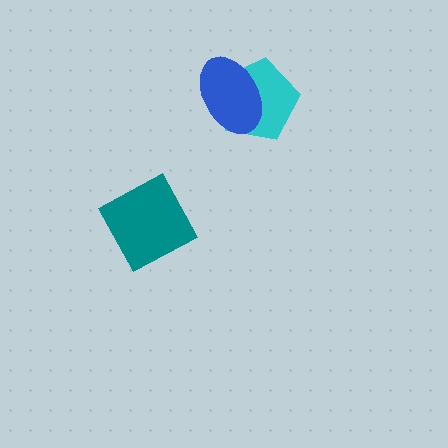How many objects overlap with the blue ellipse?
1 object overlaps with the blue ellipse.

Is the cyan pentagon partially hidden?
Yes, it is partially covered by another shape.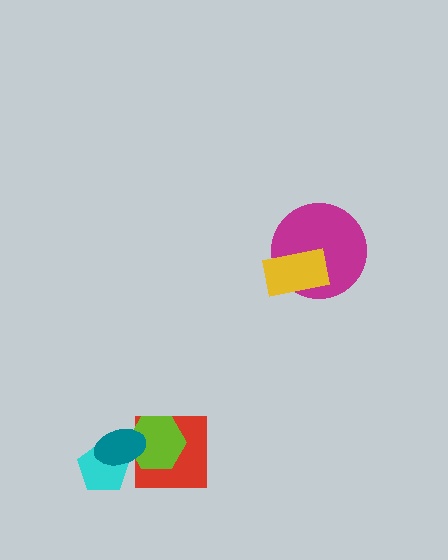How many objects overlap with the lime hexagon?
2 objects overlap with the lime hexagon.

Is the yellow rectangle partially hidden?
No, no other shape covers it.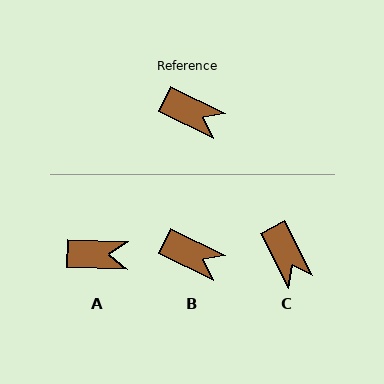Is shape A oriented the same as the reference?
No, it is off by about 24 degrees.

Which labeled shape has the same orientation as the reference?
B.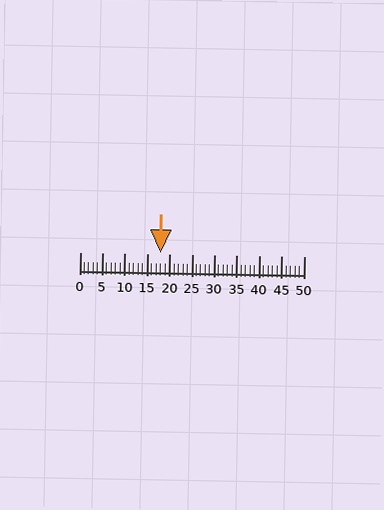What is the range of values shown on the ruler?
The ruler shows values from 0 to 50.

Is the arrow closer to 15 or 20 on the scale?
The arrow is closer to 20.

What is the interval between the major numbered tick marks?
The major tick marks are spaced 5 units apart.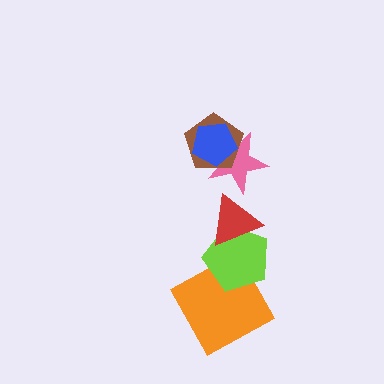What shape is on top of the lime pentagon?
The red triangle is on top of the lime pentagon.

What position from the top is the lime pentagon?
The lime pentagon is 5th from the top.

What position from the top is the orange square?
The orange square is 6th from the top.